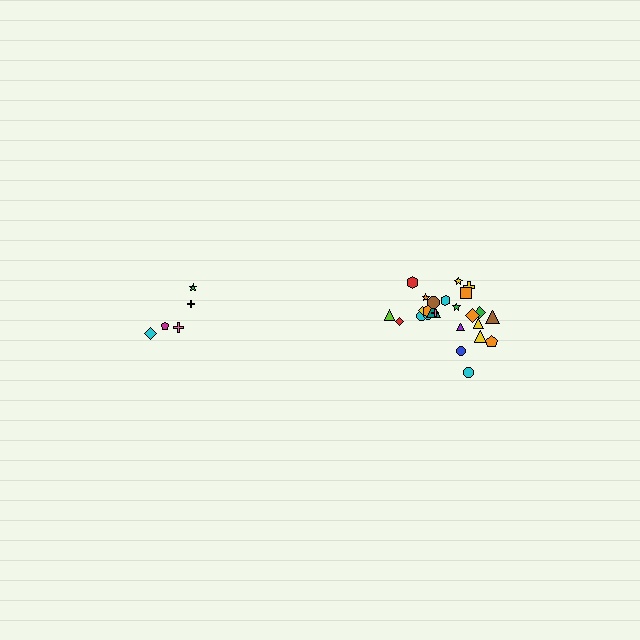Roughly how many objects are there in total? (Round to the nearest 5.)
Roughly 30 objects in total.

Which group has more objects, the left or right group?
The right group.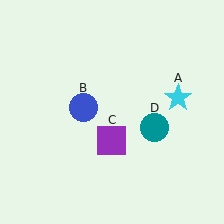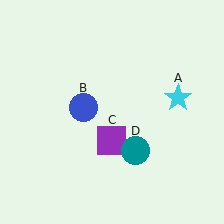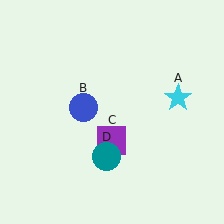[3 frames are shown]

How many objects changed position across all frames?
1 object changed position: teal circle (object D).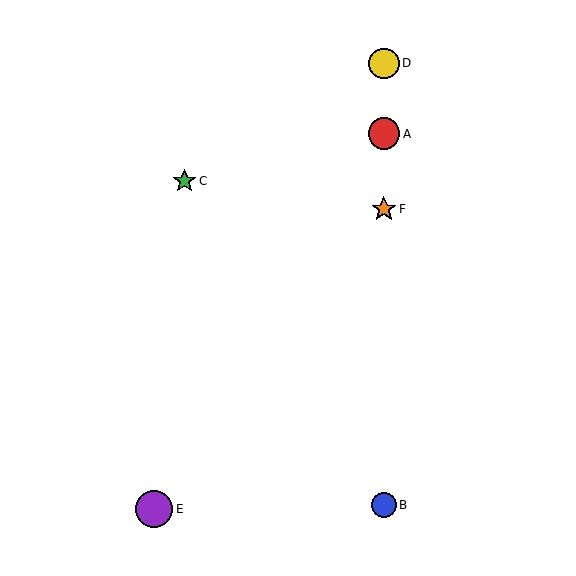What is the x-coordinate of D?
Object D is at x≈384.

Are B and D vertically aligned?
Yes, both are at x≈384.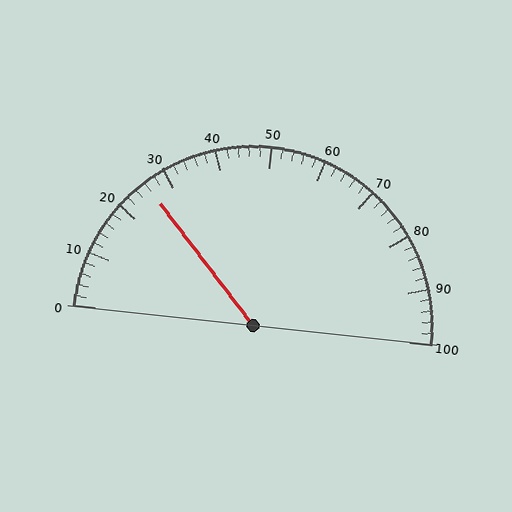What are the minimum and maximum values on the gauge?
The gauge ranges from 0 to 100.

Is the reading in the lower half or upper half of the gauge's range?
The reading is in the lower half of the range (0 to 100).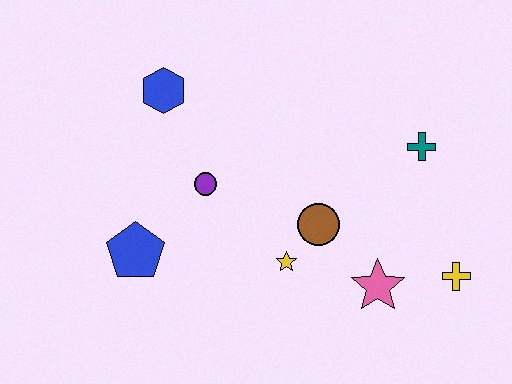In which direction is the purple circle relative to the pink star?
The purple circle is to the left of the pink star.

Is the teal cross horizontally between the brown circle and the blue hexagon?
No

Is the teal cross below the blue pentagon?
No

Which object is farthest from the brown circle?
The blue hexagon is farthest from the brown circle.